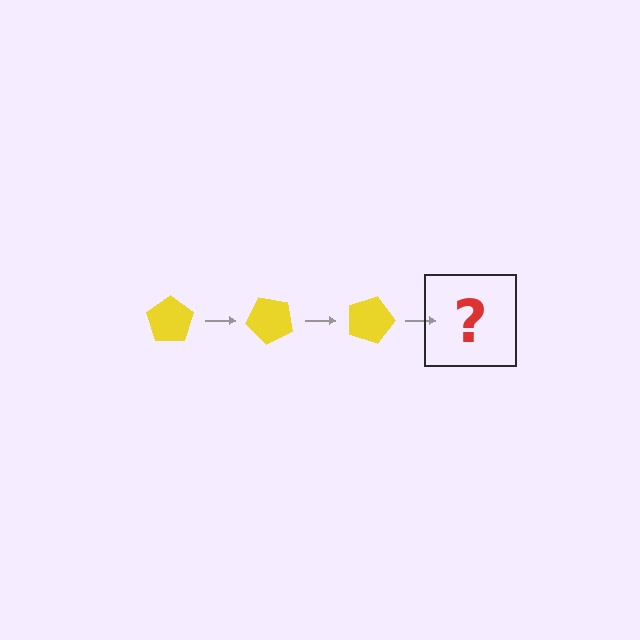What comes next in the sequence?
The next element should be a yellow pentagon rotated 135 degrees.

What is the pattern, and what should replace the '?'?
The pattern is that the pentagon rotates 45 degrees each step. The '?' should be a yellow pentagon rotated 135 degrees.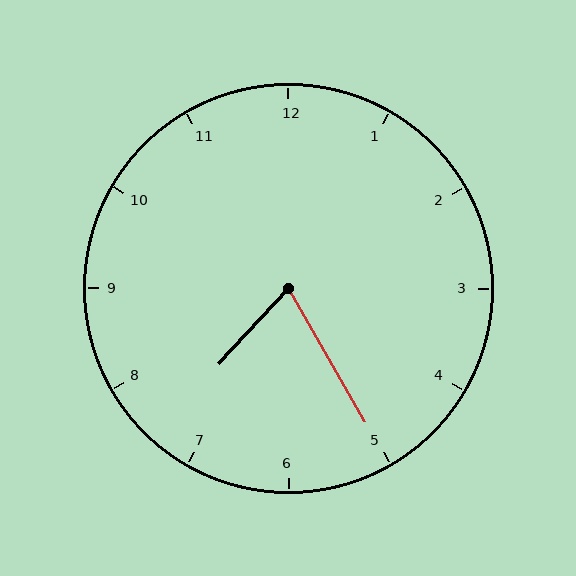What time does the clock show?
7:25.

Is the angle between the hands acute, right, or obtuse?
It is acute.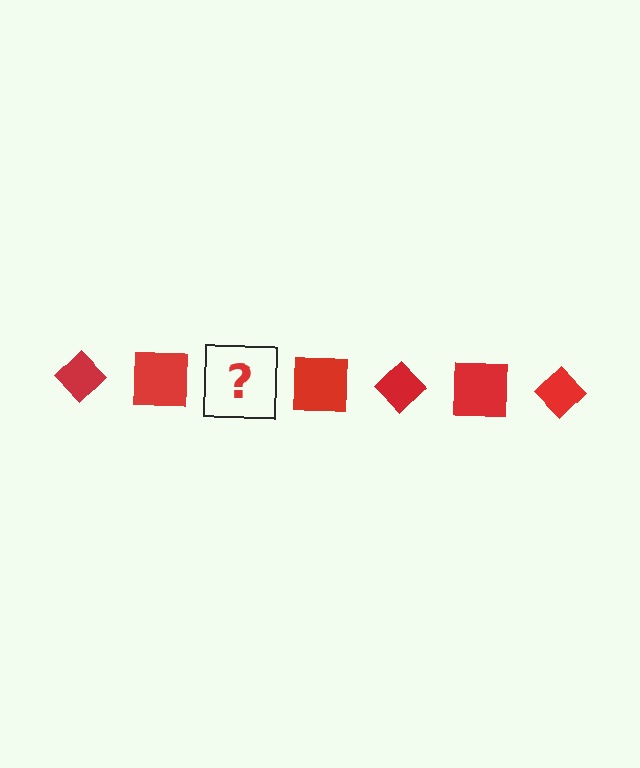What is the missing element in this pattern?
The missing element is a red diamond.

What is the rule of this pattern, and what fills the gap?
The rule is that the pattern cycles through diamond, square shapes in red. The gap should be filled with a red diamond.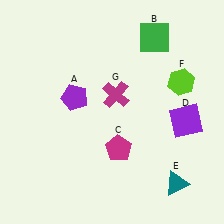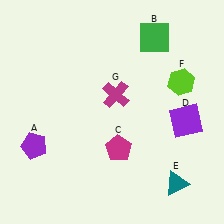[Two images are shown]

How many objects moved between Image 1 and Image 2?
1 object moved between the two images.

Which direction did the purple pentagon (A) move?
The purple pentagon (A) moved down.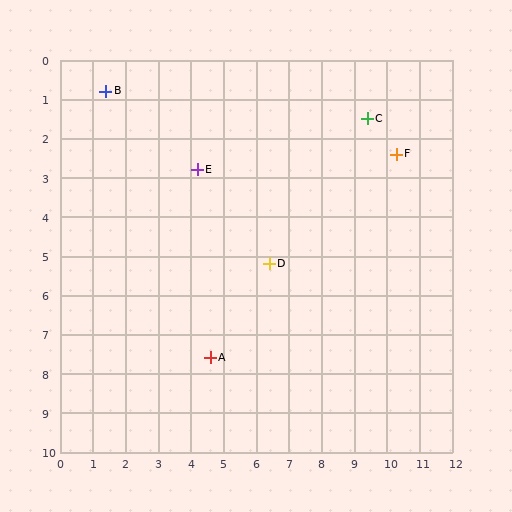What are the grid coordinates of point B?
Point B is at approximately (1.4, 0.8).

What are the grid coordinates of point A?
Point A is at approximately (4.6, 7.6).